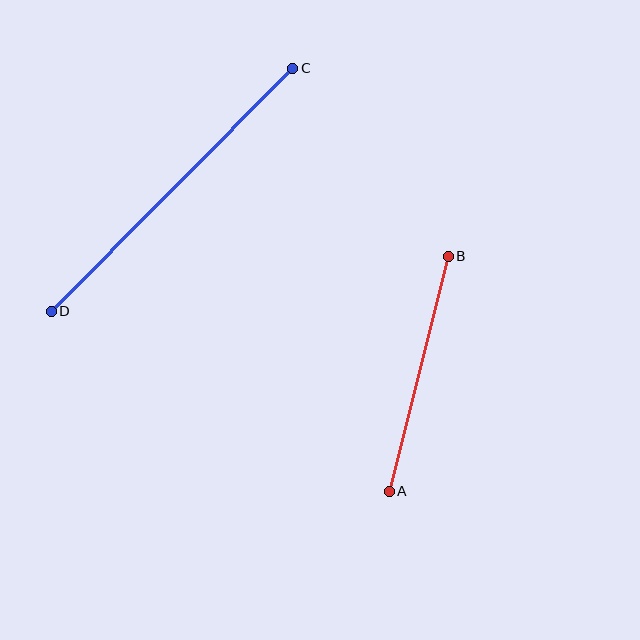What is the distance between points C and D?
The distance is approximately 343 pixels.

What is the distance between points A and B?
The distance is approximately 242 pixels.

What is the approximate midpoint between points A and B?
The midpoint is at approximately (419, 374) pixels.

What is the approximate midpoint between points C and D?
The midpoint is at approximately (172, 190) pixels.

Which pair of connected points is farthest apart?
Points C and D are farthest apart.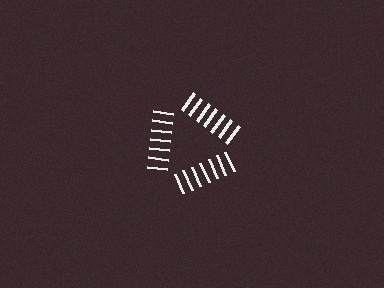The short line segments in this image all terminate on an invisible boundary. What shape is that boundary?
An illusory triangle — the line segments terminate on its edges but no continuous stroke is drawn.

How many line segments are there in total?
21 — 7 along each of the 3 edges.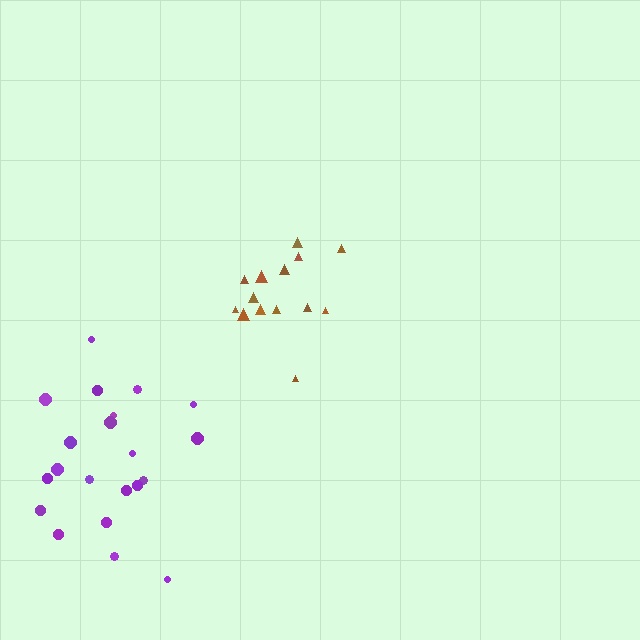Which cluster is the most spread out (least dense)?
Purple.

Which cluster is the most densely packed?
Brown.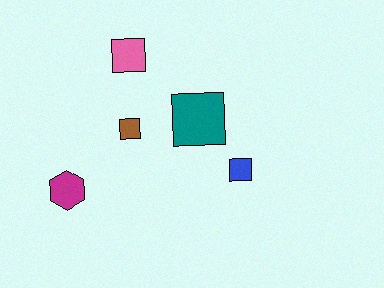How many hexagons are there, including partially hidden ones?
There is 1 hexagon.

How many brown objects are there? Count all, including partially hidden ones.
There is 1 brown object.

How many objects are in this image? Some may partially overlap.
There are 5 objects.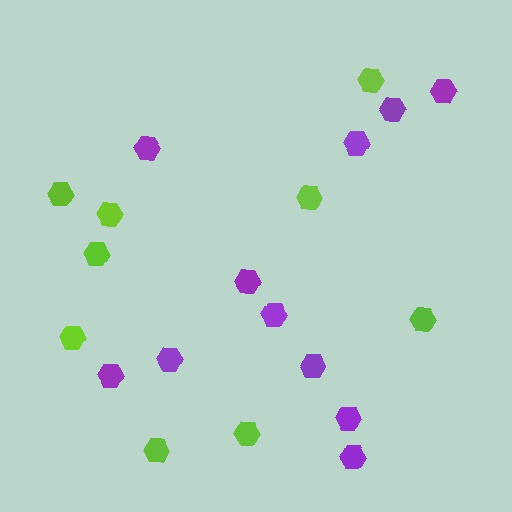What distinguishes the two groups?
There are 2 groups: one group of lime hexagons (9) and one group of purple hexagons (11).